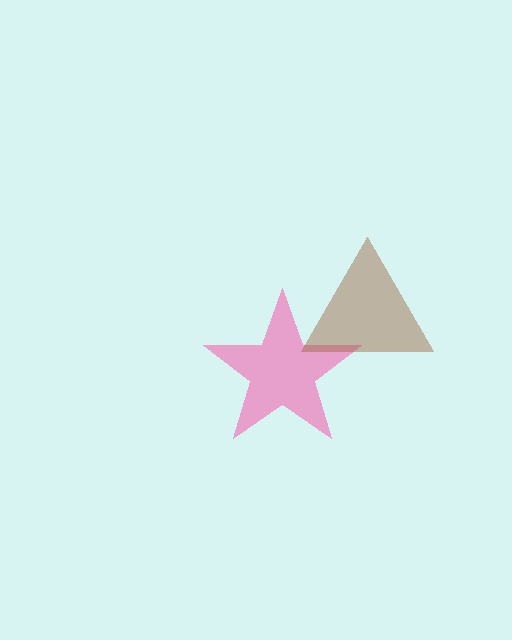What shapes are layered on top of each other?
The layered shapes are: a pink star, a brown triangle.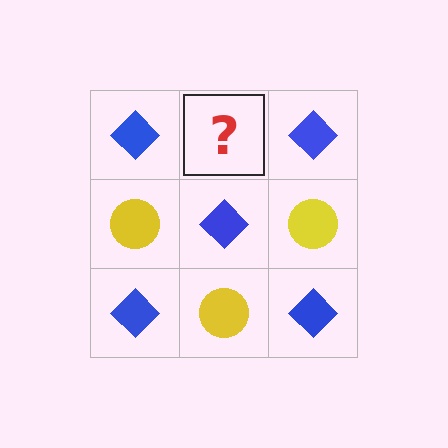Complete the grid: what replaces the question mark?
The question mark should be replaced with a yellow circle.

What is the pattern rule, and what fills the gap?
The rule is that it alternates blue diamond and yellow circle in a checkerboard pattern. The gap should be filled with a yellow circle.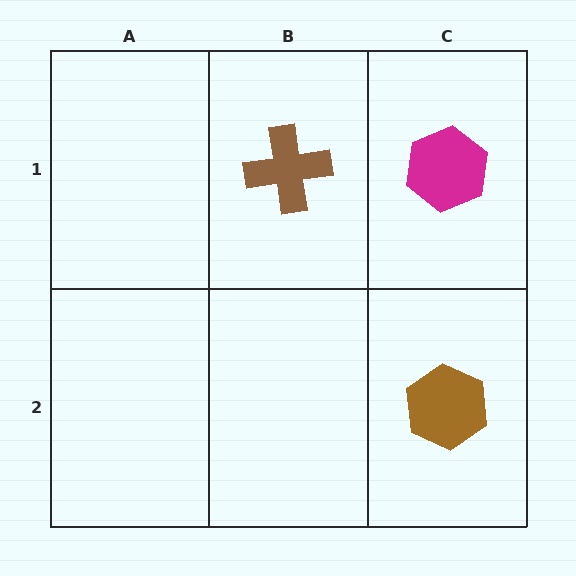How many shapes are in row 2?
1 shape.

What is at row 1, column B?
A brown cross.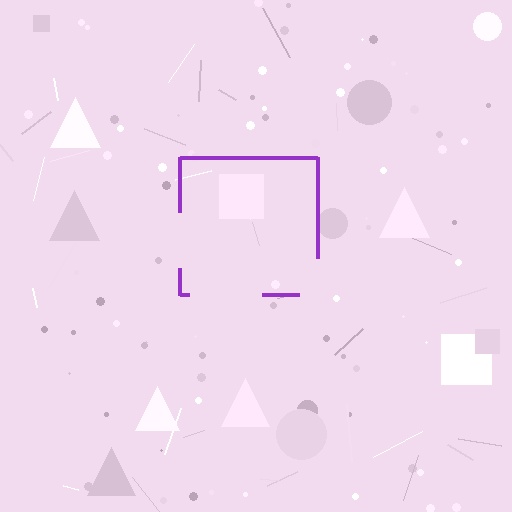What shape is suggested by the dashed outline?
The dashed outline suggests a square.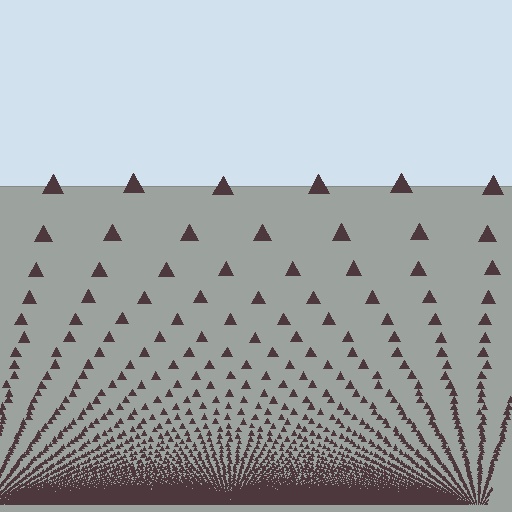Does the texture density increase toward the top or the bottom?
Density increases toward the bottom.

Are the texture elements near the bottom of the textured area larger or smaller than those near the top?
Smaller. The gradient is inverted — elements near the bottom are smaller and denser.